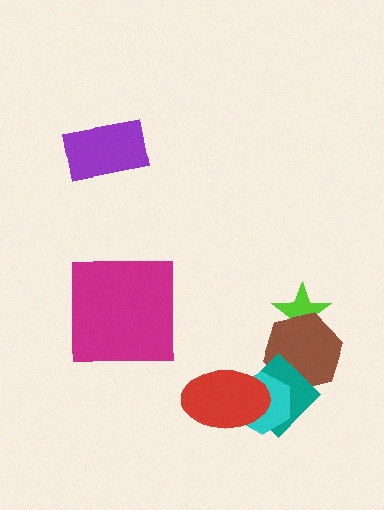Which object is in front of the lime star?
The brown hexagon is in front of the lime star.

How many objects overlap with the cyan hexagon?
3 objects overlap with the cyan hexagon.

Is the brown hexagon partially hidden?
Yes, it is partially covered by another shape.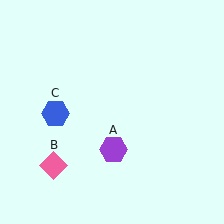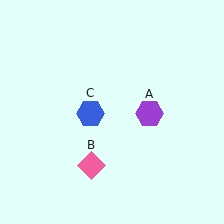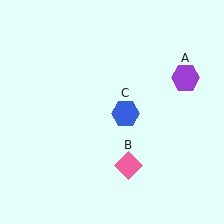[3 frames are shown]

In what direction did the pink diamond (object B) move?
The pink diamond (object B) moved right.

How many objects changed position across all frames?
3 objects changed position: purple hexagon (object A), pink diamond (object B), blue hexagon (object C).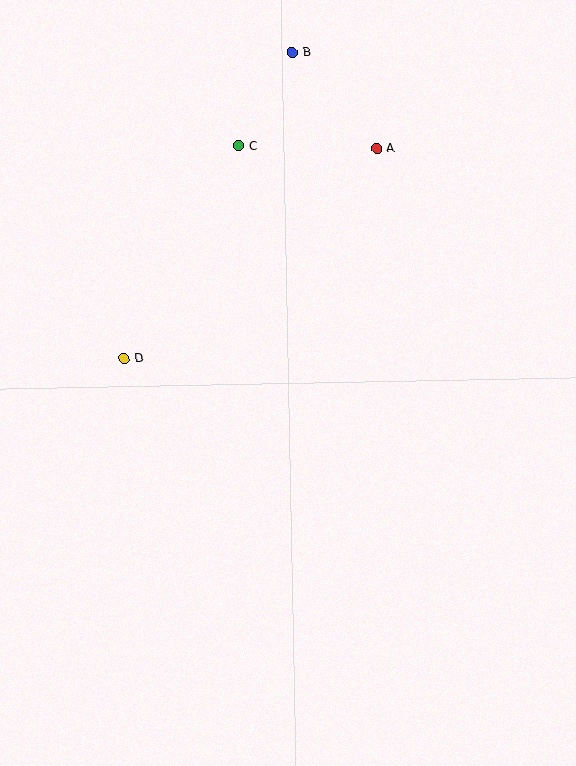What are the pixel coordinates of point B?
Point B is at (292, 52).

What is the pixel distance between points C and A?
The distance between C and A is 137 pixels.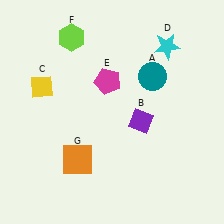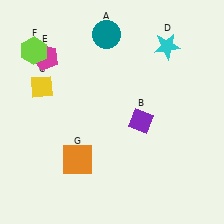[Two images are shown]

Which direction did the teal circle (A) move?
The teal circle (A) moved left.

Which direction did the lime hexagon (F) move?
The lime hexagon (F) moved left.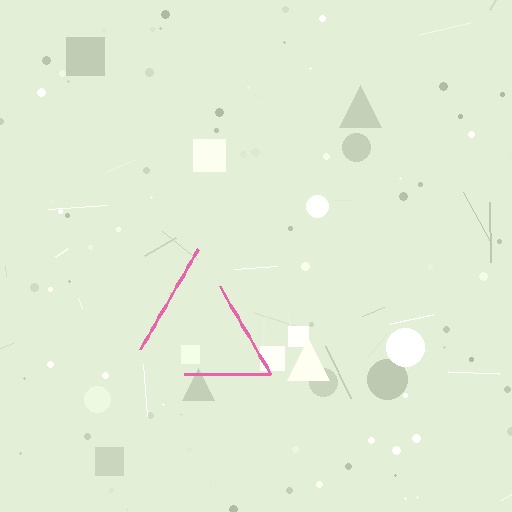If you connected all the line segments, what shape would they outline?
They would outline a triangle.